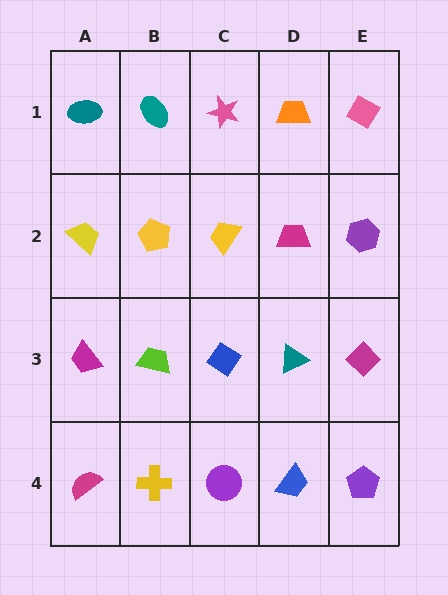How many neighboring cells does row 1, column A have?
2.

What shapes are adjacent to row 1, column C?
A yellow trapezoid (row 2, column C), a teal ellipse (row 1, column B), an orange trapezoid (row 1, column D).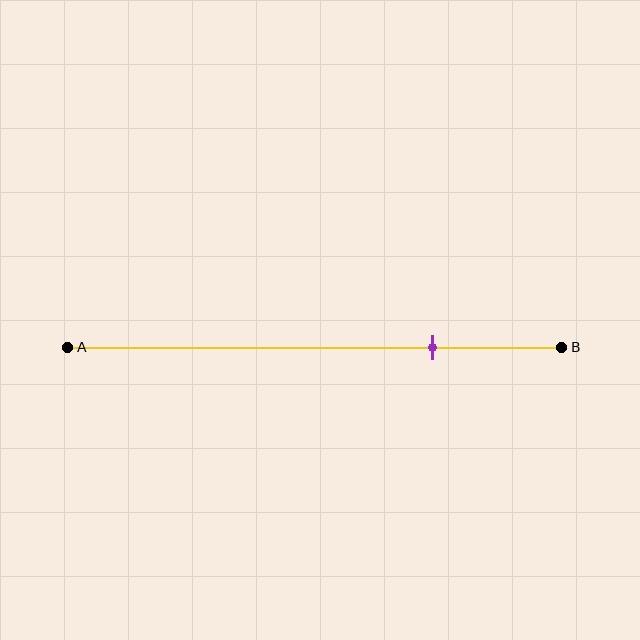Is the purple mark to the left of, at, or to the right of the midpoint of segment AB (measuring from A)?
The purple mark is to the right of the midpoint of segment AB.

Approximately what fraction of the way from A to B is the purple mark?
The purple mark is approximately 75% of the way from A to B.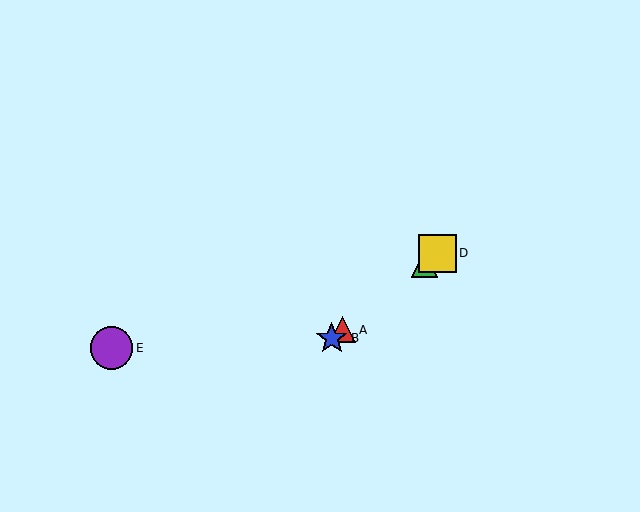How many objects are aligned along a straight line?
4 objects (A, B, C, D) are aligned along a straight line.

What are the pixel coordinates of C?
Object C is at (424, 264).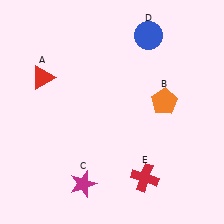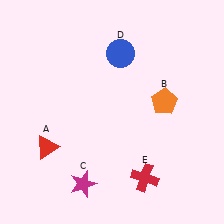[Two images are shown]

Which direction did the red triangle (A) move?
The red triangle (A) moved down.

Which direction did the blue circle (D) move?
The blue circle (D) moved left.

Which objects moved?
The objects that moved are: the red triangle (A), the blue circle (D).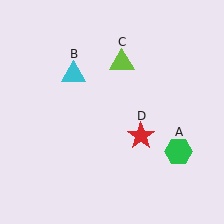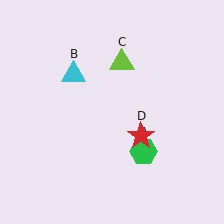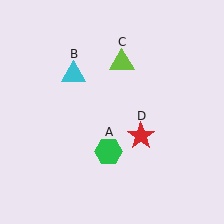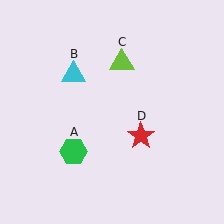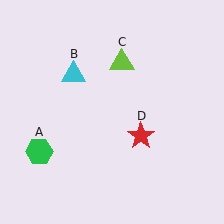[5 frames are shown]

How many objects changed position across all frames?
1 object changed position: green hexagon (object A).